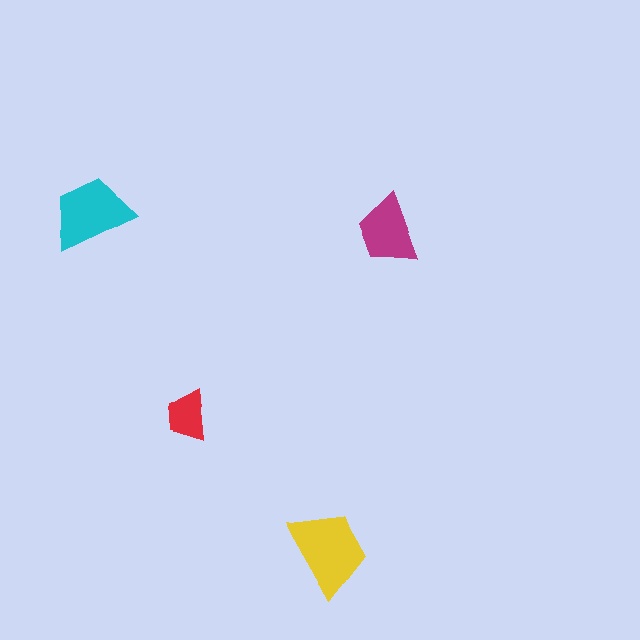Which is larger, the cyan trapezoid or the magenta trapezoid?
The cyan one.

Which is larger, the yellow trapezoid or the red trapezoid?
The yellow one.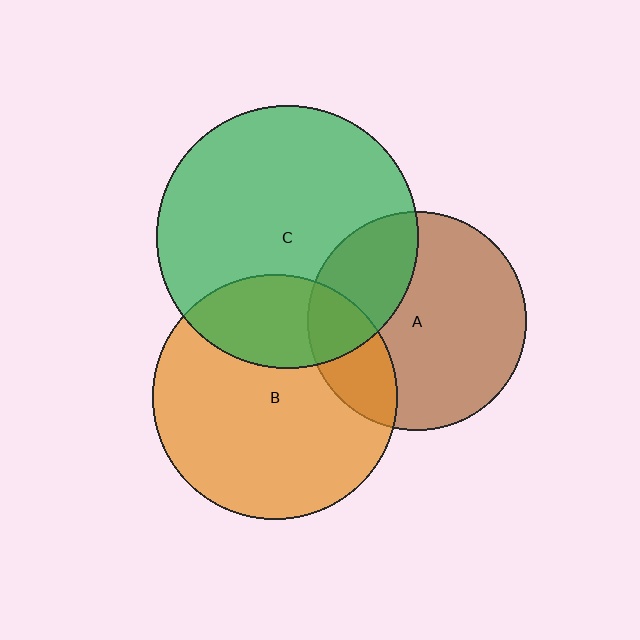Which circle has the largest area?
Circle C (green).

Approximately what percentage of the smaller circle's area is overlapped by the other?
Approximately 25%.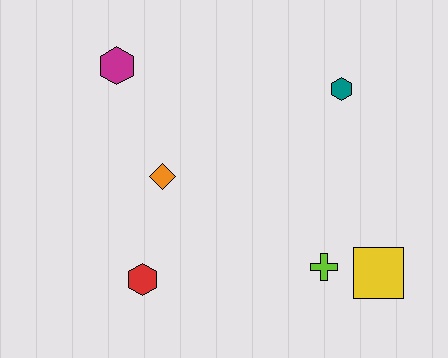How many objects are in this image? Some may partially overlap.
There are 6 objects.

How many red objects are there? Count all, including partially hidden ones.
There is 1 red object.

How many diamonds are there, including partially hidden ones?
There is 1 diamond.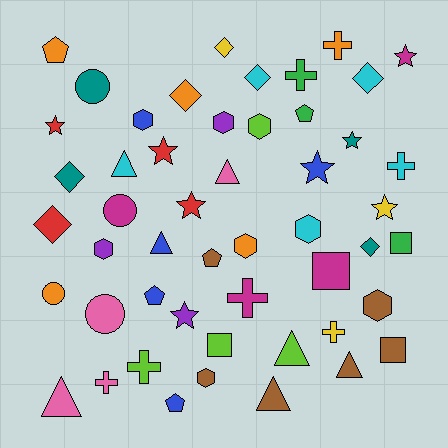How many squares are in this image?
There are 4 squares.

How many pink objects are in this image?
There are 4 pink objects.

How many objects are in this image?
There are 50 objects.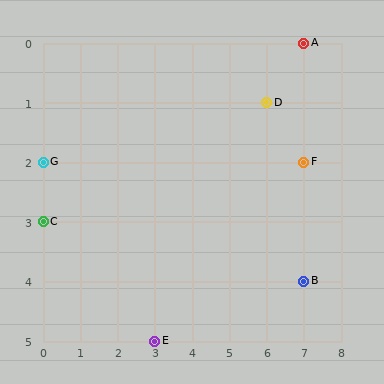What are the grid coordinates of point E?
Point E is at grid coordinates (3, 5).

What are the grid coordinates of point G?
Point G is at grid coordinates (0, 2).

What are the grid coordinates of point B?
Point B is at grid coordinates (7, 4).